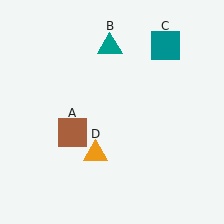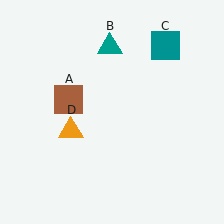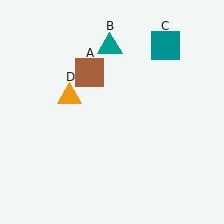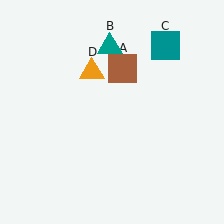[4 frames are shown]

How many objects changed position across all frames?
2 objects changed position: brown square (object A), orange triangle (object D).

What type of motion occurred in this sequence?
The brown square (object A), orange triangle (object D) rotated clockwise around the center of the scene.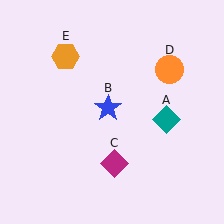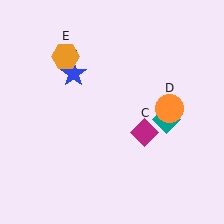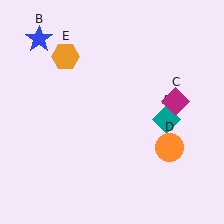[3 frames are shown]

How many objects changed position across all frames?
3 objects changed position: blue star (object B), magenta diamond (object C), orange circle (object D).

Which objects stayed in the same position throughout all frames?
Teal diamond (object A) and orange hexagon (object E) remained stationary.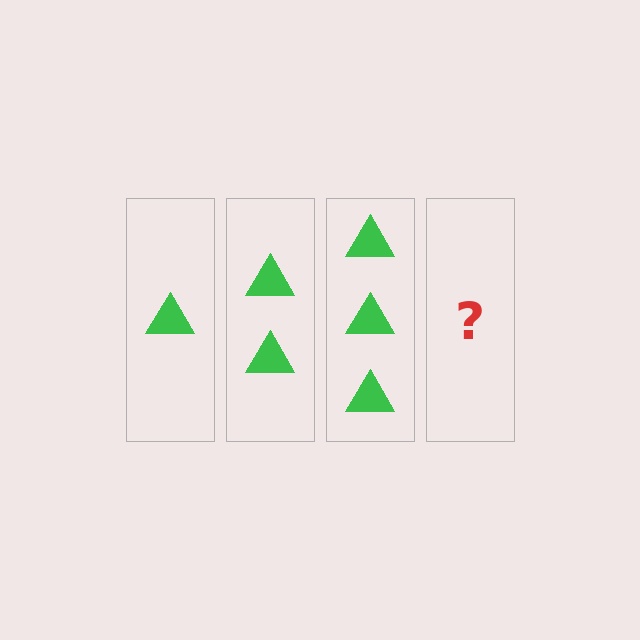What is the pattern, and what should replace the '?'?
The pattern is that each step adds one more triangle. The '?' should be 4 triangles.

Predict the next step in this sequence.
The next step is 4 triangles.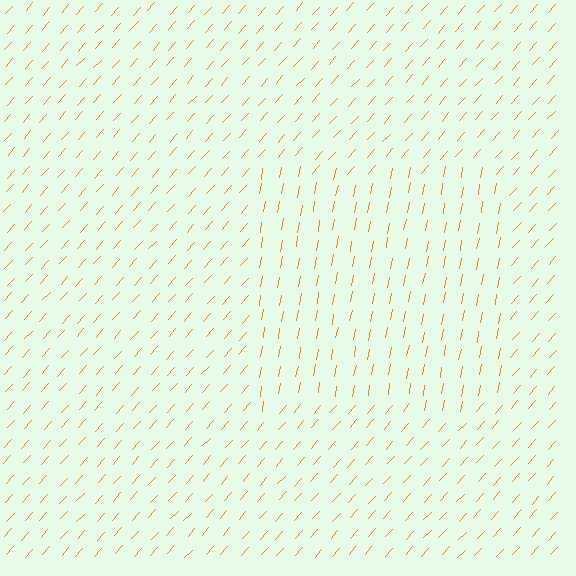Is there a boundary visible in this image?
Yes, there is a texture boundary formed by a change in line orientation.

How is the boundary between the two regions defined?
The boundary is defined purely by a change in line orientation (approximately 31 degrees difference). All lines are the same color and thickness.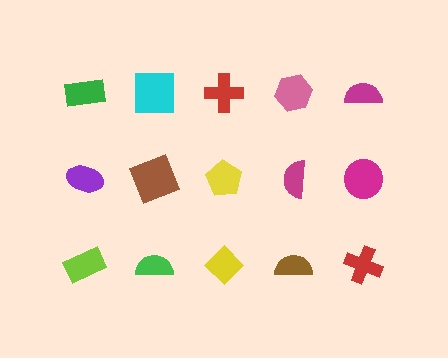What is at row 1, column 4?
A pink hexagon.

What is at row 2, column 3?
A yellow pentagon.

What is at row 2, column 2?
A brown square.